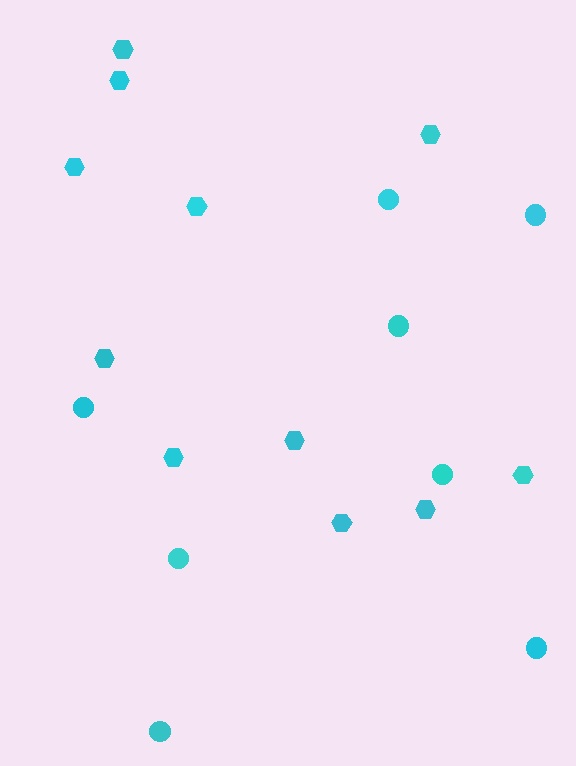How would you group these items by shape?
There are 2 groups: one group of hexagons (11) and one group of circles (8).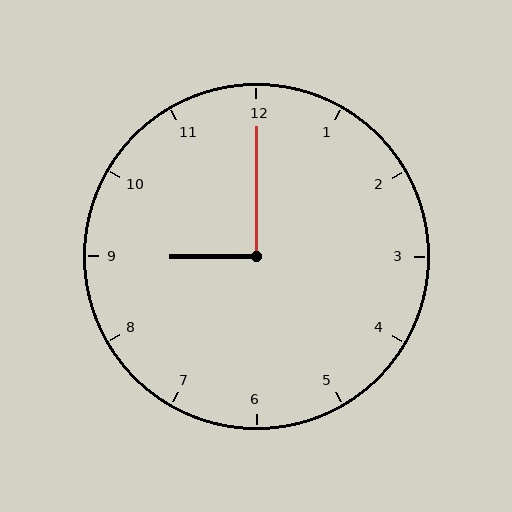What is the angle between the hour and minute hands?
Approximately 90 degrees.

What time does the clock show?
9:00.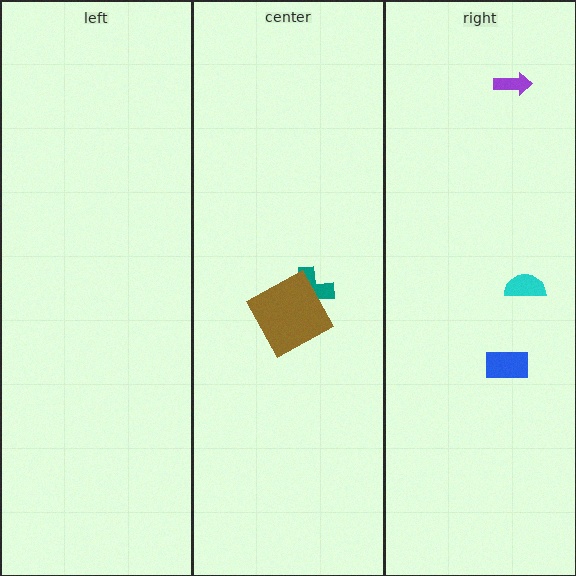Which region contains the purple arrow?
The right region.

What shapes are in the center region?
The teal cross, the brown square.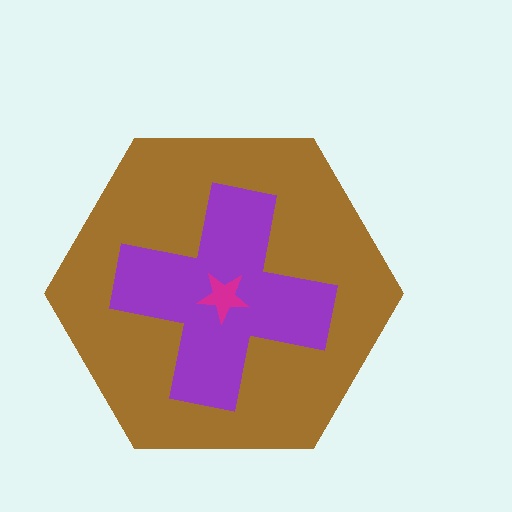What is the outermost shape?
The brown hexagon.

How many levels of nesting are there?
3.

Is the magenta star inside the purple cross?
Yes.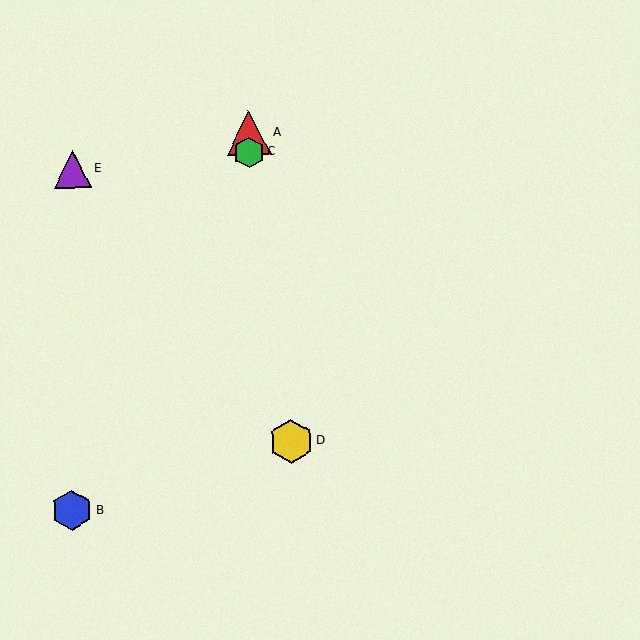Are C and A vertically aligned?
Yes, both are at x≈249.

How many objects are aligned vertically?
2 objects (A, C) are aligned vertically.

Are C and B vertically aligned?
No, C is at x≈249 and B is at x≈72.